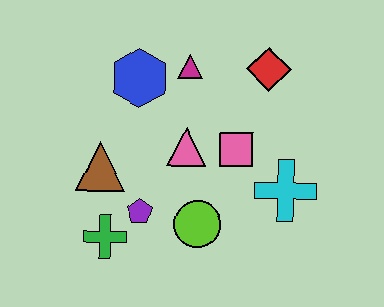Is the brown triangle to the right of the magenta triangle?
No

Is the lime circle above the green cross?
Yes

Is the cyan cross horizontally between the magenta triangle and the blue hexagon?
No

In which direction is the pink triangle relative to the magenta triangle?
The pink triangle is below the magenta triangle.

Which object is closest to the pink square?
The pink triangle is closest to the pink square.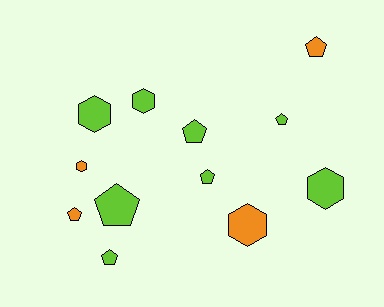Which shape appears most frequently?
Pentagon, with 7 objects.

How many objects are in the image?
There are 12 objects.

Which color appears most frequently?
Lime, with 8 objects.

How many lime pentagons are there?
There are 5 lime pentagons.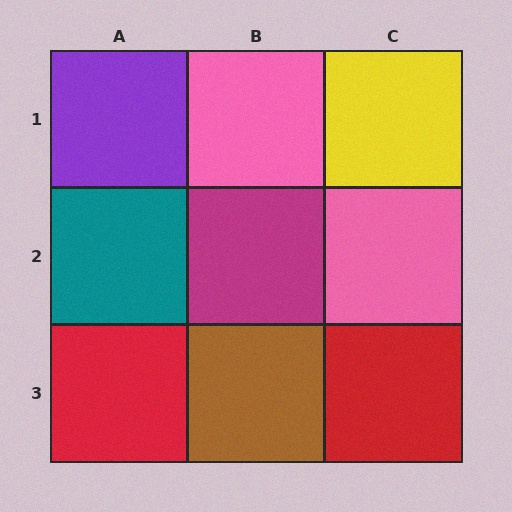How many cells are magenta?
1 cell is magenta.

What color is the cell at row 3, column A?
Red.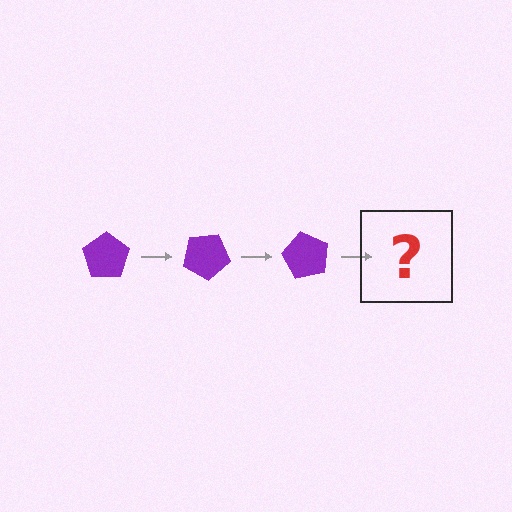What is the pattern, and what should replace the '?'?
The pattern is that the pentagon rotates 30 degrees each step. The '?' should be a purple pentagon rotated 90 degrees.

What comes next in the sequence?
The next element should be a purple pentagon rotated 90 degrees.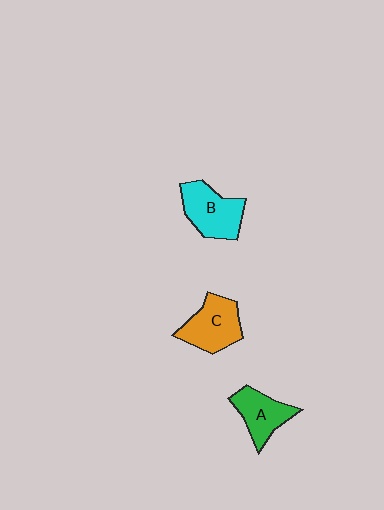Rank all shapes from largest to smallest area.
From largest to smallest: B (cyan), C (orange), A (green).